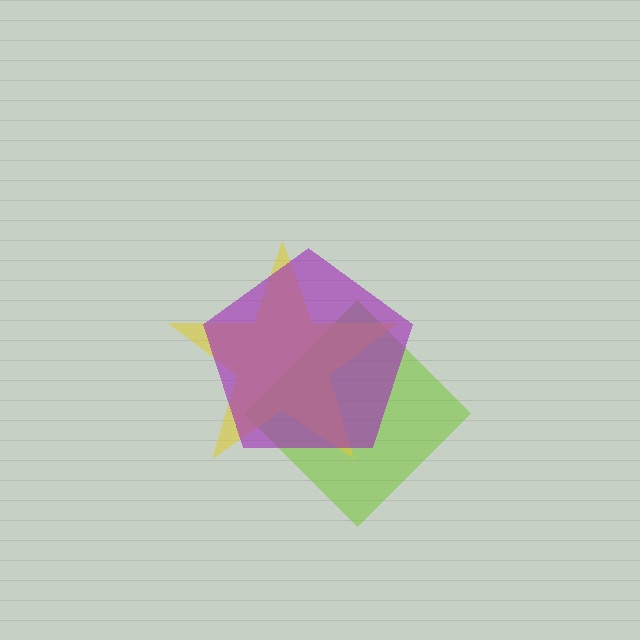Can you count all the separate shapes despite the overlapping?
Yes, there are 3 separate shapes.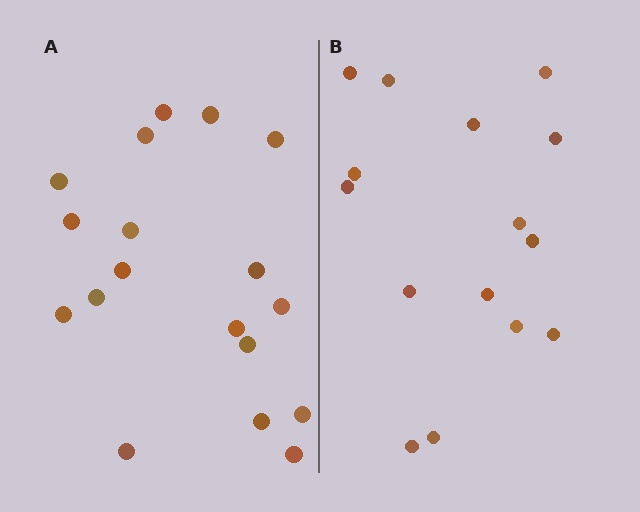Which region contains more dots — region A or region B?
Region A (the left region) has more dots.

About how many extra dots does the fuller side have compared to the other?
Region A has just a few more — roughly 2 or 3 more dots than region B.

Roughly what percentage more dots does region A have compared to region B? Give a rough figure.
About 20% more.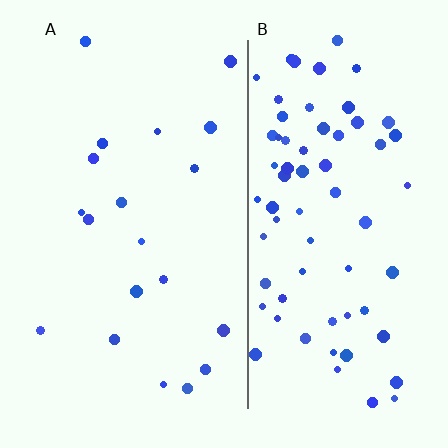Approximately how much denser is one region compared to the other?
Approximately 3.7× — region B over region A.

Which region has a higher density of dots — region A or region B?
B (the right).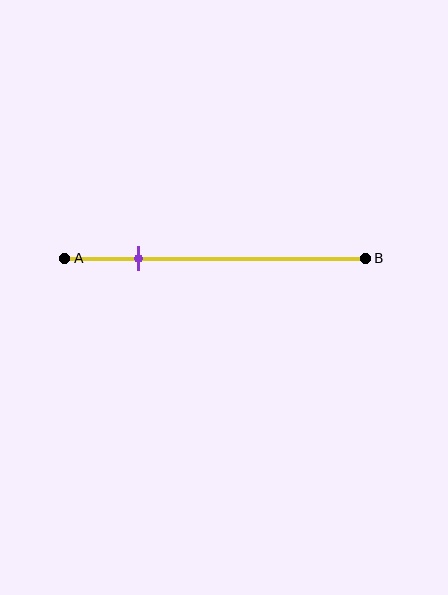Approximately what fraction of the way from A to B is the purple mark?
The purple mark is approximately 25% of the way from A to B.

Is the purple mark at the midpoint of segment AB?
No, the mark is at about 25% from A, not at the 50% midpoint.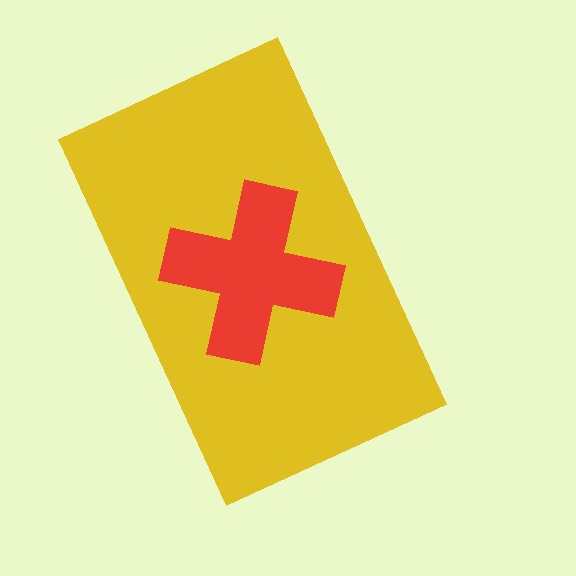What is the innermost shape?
The red cross.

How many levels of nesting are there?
2.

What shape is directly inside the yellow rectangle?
The red cross.